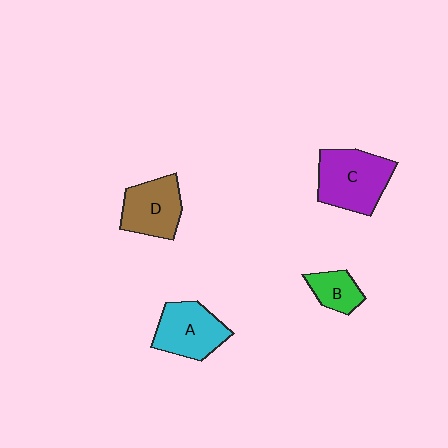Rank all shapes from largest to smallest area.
From largest to smallest: C (purple), A (cyan), D (brown), B (green).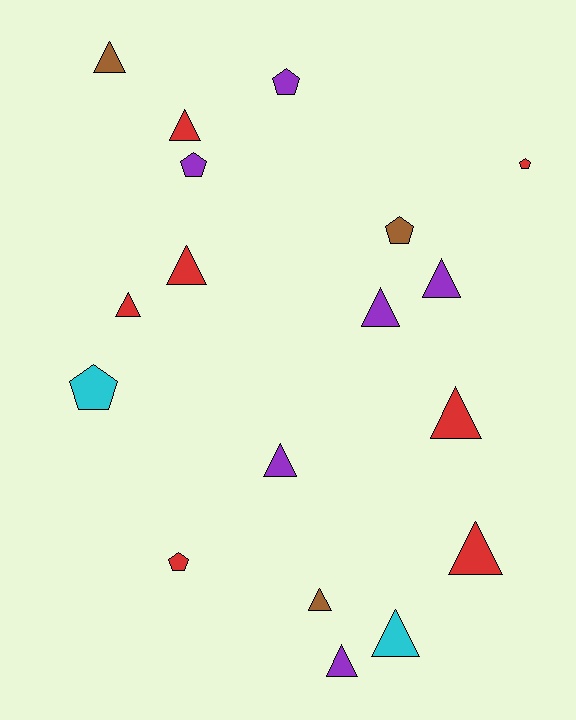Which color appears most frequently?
Red, with 7 objects.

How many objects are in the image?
There are 18 objects.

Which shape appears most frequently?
Triangle, with 12 objects.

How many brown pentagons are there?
There is 1 brown pentagon.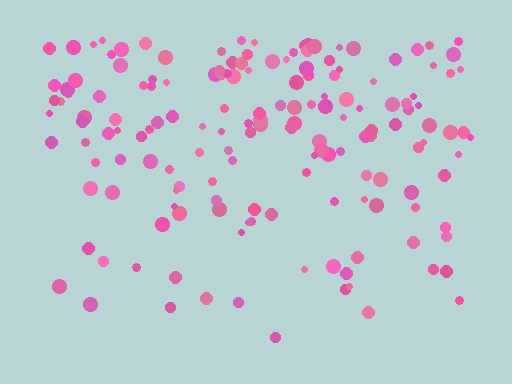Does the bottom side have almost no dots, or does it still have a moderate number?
Still a moderate number, just noticeably fewer than the top.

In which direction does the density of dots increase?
From bottom to top, with the top side densest.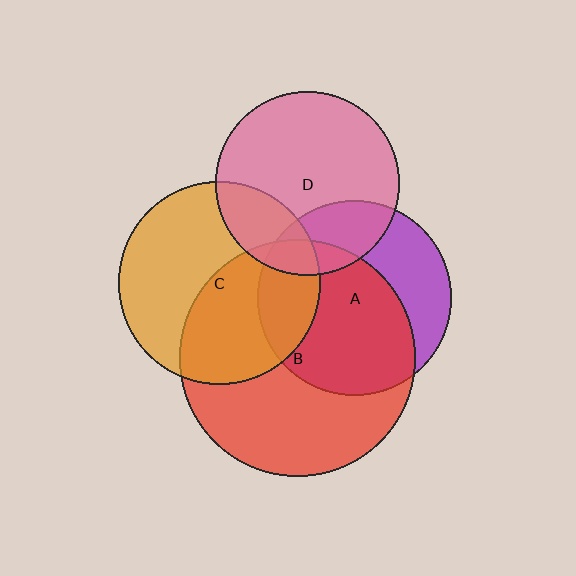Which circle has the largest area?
Circle B (red).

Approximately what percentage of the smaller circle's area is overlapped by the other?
Approximately 45%.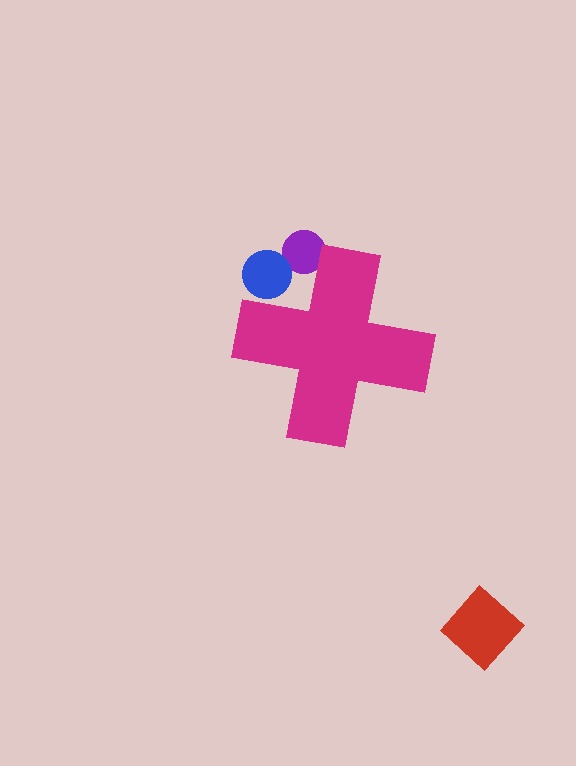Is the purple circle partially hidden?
Yes, the purple circle is partially hidden behind the magenta cross.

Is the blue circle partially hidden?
Yes, the blue circle is partially hidden behind the magenta cross.